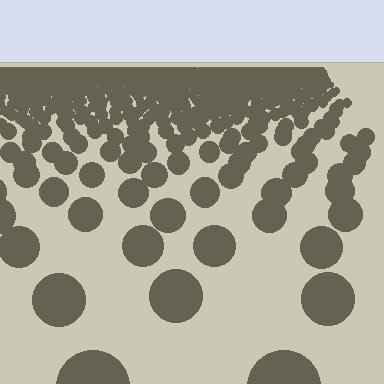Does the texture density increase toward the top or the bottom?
Density increases toward the top.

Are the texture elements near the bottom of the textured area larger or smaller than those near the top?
Larger. Near the bottom, elements are closer to the viewer and appear at a bigger on-screen size.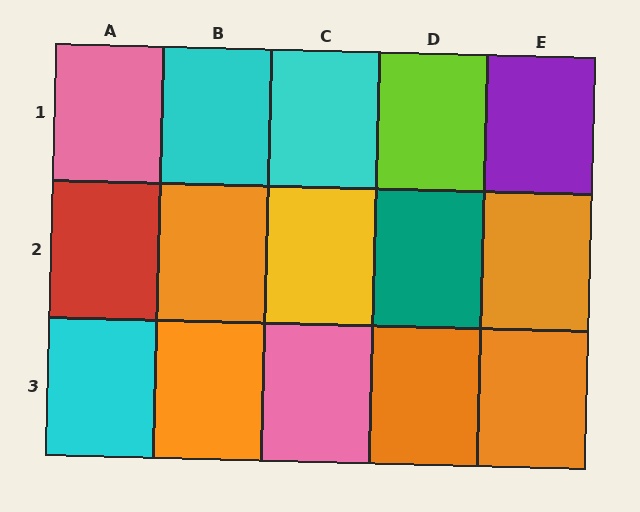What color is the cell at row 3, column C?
Pink.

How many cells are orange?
5 cells are orange.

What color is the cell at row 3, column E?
Orange.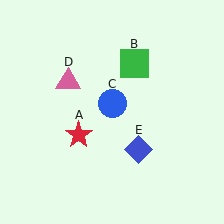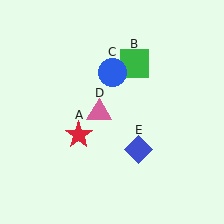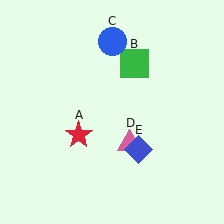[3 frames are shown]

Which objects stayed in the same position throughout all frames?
Red star (object A) and green square (object B) and blue diamond (object E) remained stationary.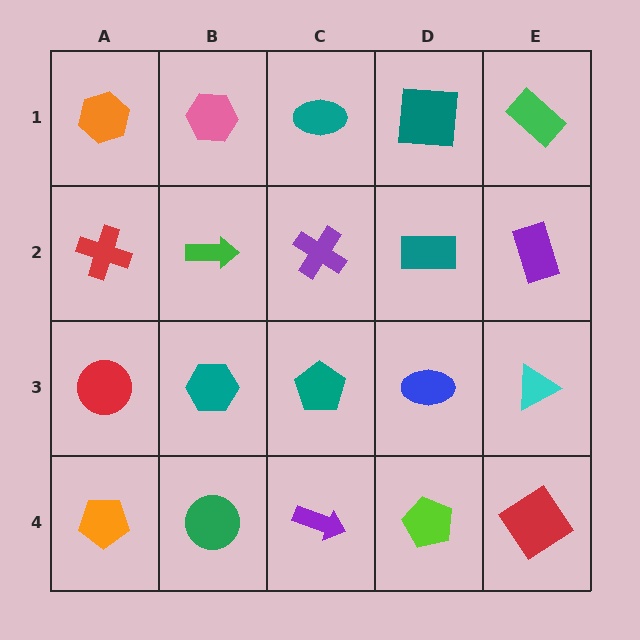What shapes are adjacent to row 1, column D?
A teal rectangle (row 2, column D), a teal ellipse (row 1, column C), a green rectangle (row 1, column E).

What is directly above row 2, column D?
A teal square.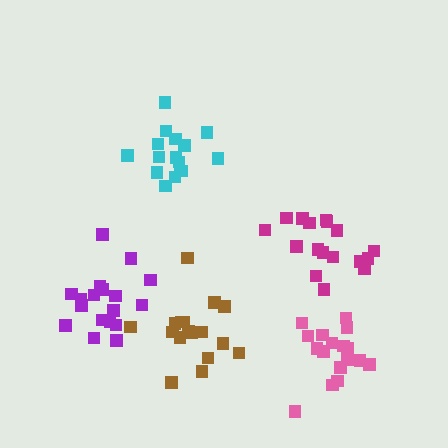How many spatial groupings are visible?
There are 5 spatial groupings.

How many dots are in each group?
Group 1: 17 dots, Group 2: 18 dots, Group 3: 17 dots, Group 4: 16 dots, Group 5: 17 dots (85 total).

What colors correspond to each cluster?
The clusters are colored: magenta, purple, brown, cyan, pink.